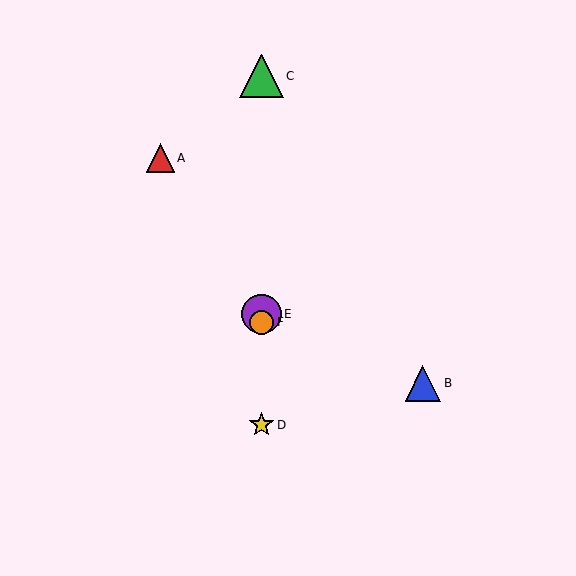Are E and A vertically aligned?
No, E is at x≈262 and A is at x≈160.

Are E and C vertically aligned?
Yes, both are at x≈262.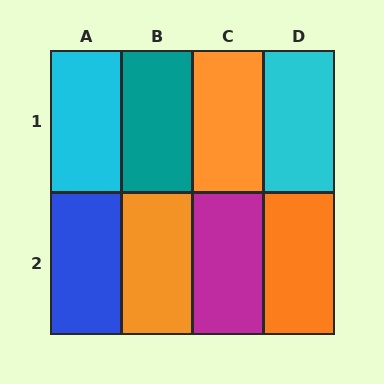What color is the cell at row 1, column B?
Teal.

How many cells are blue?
1 cell is blue.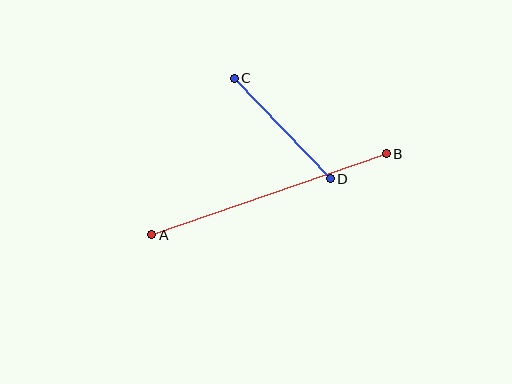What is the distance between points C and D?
The distance is approximately 139 pixels.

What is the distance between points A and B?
The distance is approximately 248 pixels.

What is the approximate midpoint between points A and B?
The midpoint is at approximately (269, 194) pixels.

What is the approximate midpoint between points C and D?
The midpoint is at approximately (282, 128) pixels.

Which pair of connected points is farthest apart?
Points A and B are farthest apart.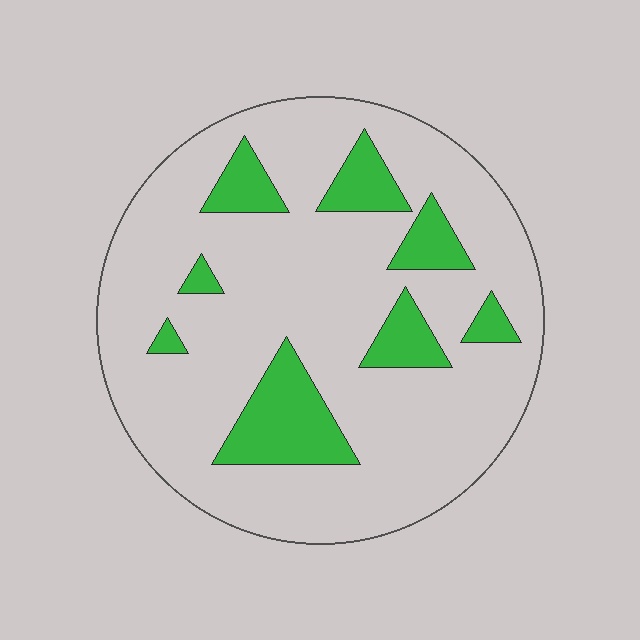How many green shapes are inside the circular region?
8.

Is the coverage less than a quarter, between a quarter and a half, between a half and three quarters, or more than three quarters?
Less than a quarter.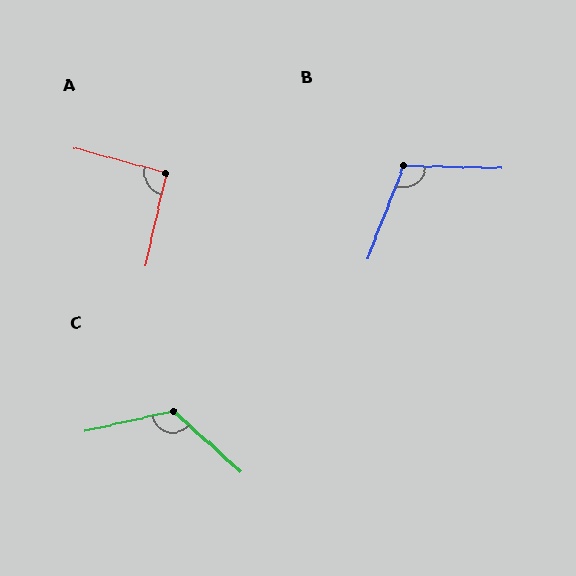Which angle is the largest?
C, at approximately 125 degrees.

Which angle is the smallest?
A, at approximately 93 degrees.